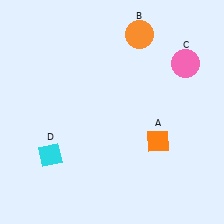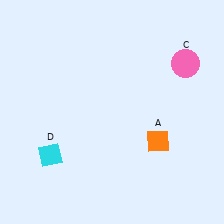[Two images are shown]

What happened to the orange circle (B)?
The orange circle (B) was removed in Image 2. It was in the top-right area of Image 1.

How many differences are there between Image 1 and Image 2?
There is 1 difference between the two images.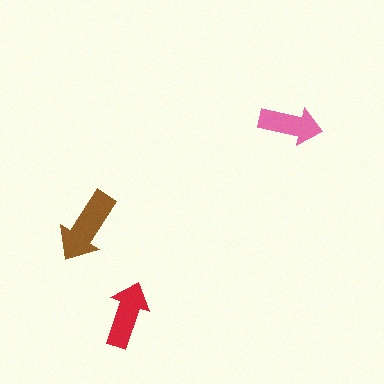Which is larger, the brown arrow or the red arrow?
The brown one.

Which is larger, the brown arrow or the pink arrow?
The brown one.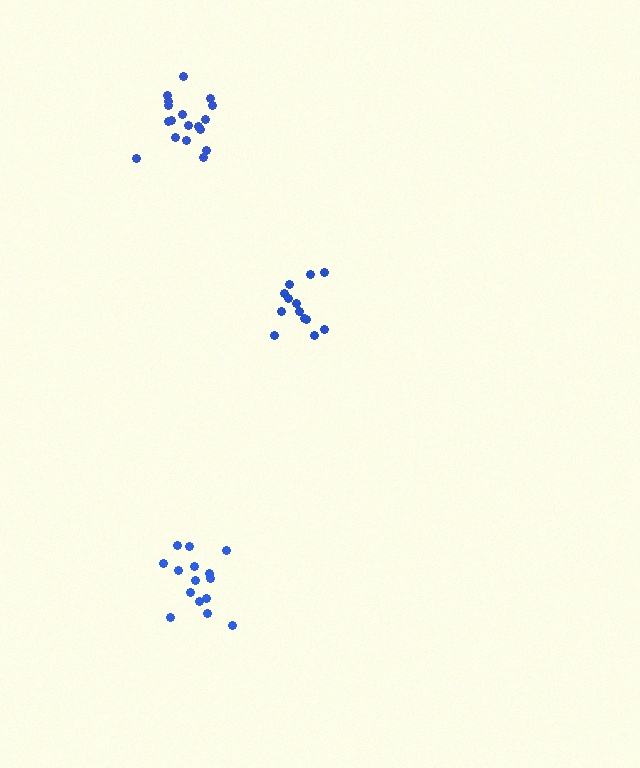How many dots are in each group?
Group 1: 13 dots, Group 2: 15 dots, Group 3: 18 dots (46 total).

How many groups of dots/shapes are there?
There are 3 groups.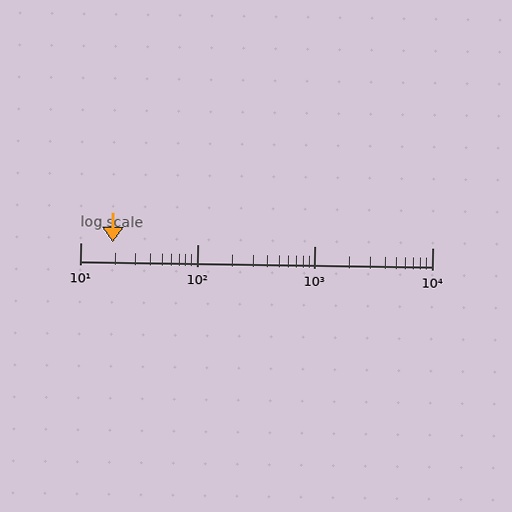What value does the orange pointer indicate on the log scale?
The pointer indicates approximately 19.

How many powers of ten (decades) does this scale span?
The scale spans 3 decades, from 10 to 10000.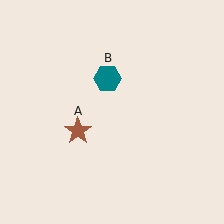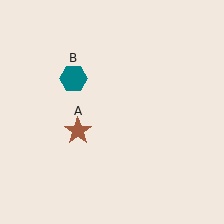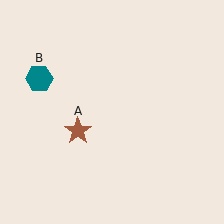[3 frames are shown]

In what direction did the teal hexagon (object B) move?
The teal hexagon (object B) moved left.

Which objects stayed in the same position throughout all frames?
Brown star (object A) remained stationary.